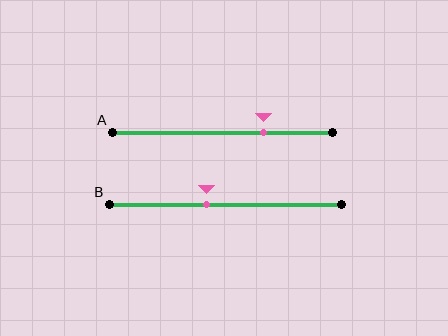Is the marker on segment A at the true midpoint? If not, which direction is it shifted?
No, the marker on segment A is shifted to the right by about 19% of the segment length.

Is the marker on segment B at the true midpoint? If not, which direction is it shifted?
No, the marker on segment B is shifted to the left by about 8% of the segment length.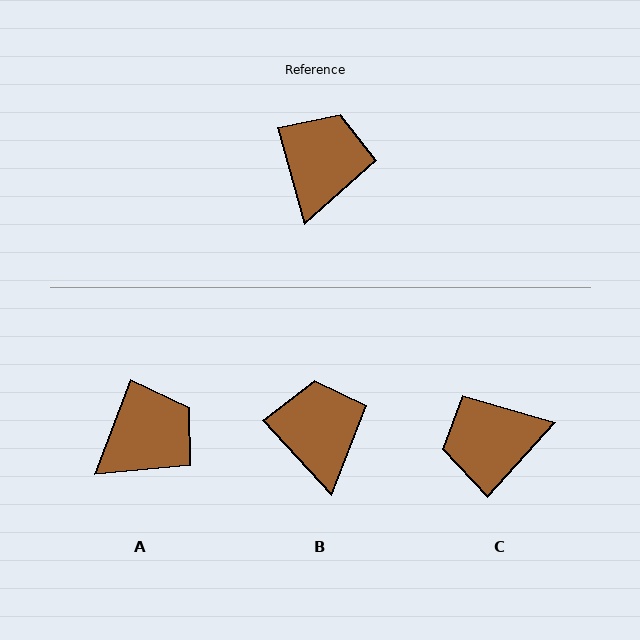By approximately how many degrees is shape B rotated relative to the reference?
Approximately 27 degrees counter-clockwise.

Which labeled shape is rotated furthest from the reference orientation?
C, about 122 degrees away.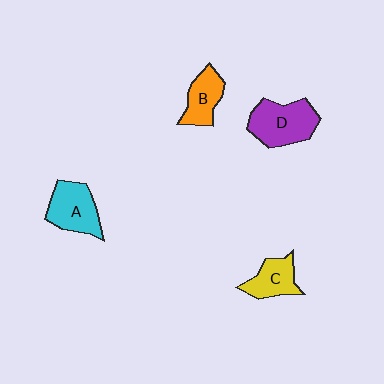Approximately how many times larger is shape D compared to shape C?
Approximately 1.5 times.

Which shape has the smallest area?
Shape B (orange).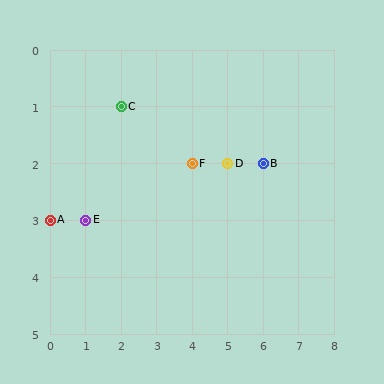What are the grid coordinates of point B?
Point B is at grid coordinates (6, 2).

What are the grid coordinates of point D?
Point D is at grid coordinates (5, 2).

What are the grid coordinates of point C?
Point C is at grid coordinates (2, 1).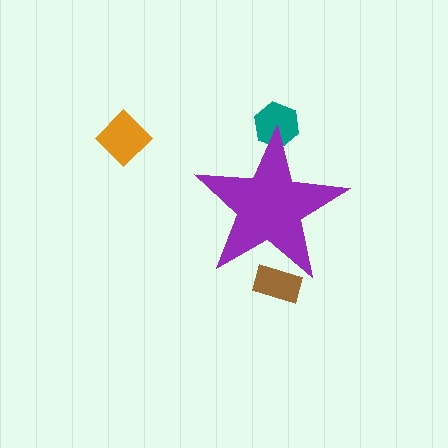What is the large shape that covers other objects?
A purple star.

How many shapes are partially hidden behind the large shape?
2 shapes are partially hidden.